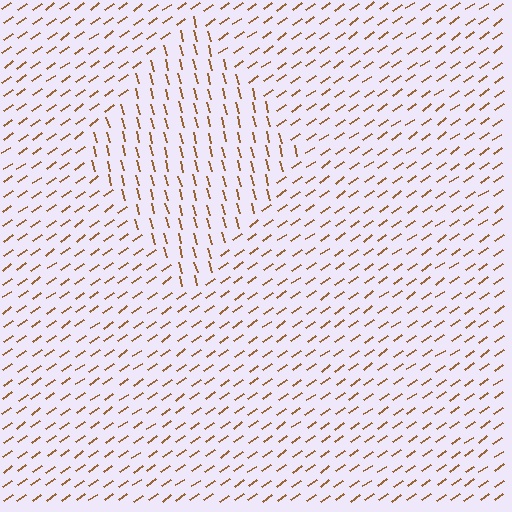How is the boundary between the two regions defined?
The boundary is defined purely by a change in line orientation (approximately 70 degrees difference). All lines are the same color and thickness.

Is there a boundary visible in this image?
Yes, there is a texture boundary formed by a change in line orientation.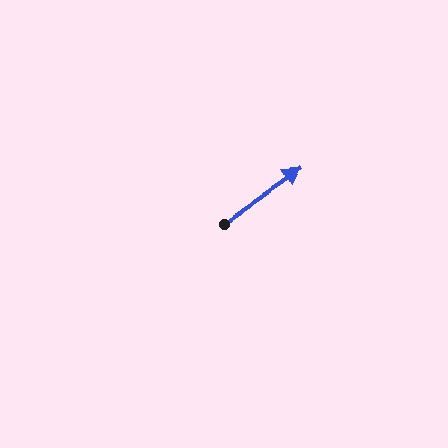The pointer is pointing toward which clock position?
Roughly 2 o'clock.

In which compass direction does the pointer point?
Northeast.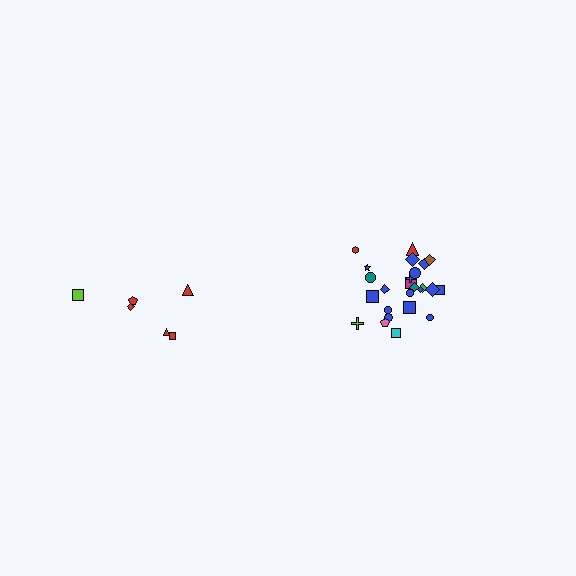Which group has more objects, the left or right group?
The right group.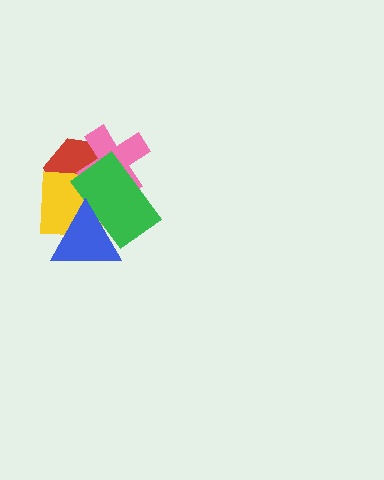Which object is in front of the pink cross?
The green rectangle is in front of the pink cross.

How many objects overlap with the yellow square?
4 objects overlap with the yellow square.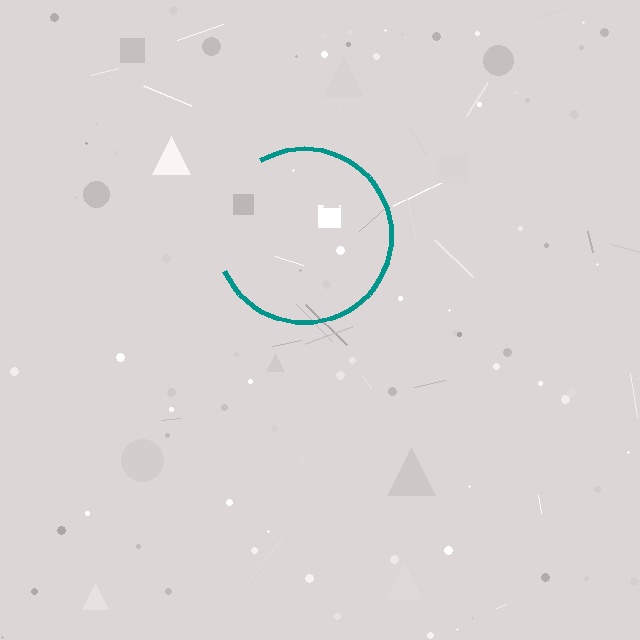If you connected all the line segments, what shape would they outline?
They would outline a circle.